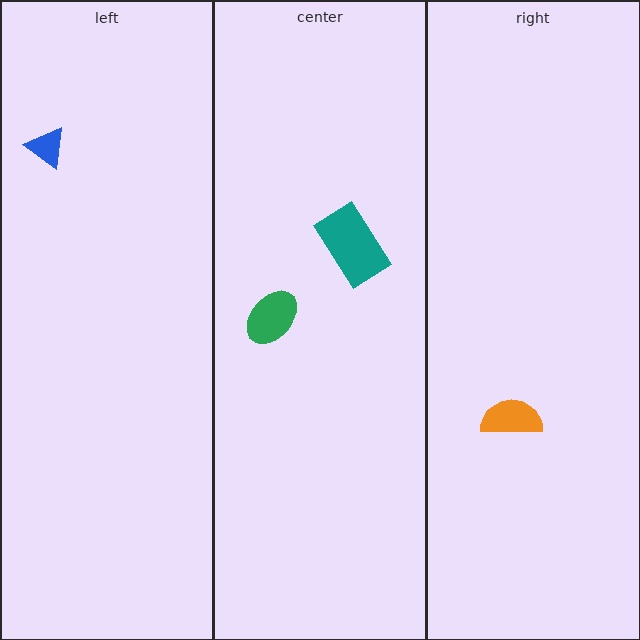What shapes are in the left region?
The blue triangle.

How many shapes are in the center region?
2.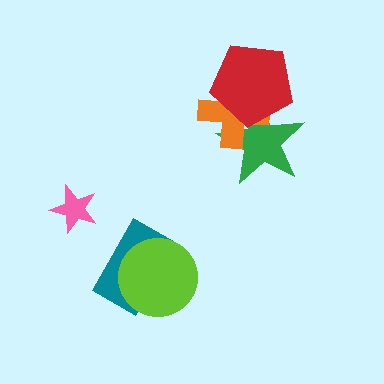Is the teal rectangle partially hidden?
Yes, it is partially covered by another shape.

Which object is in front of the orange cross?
The red pentagon is in front of the orange cross.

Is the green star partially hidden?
Yes, it is partially covered by another shape.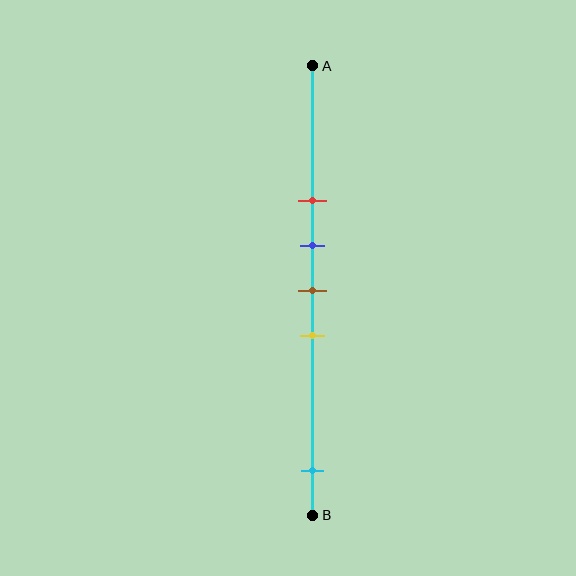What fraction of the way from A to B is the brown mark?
The brown mark is approximately 50% (0.5) of the way from A to B.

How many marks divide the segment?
There are 5 marks dividing the segment.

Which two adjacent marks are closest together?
The blue and brown marks are the closest adjacent pair.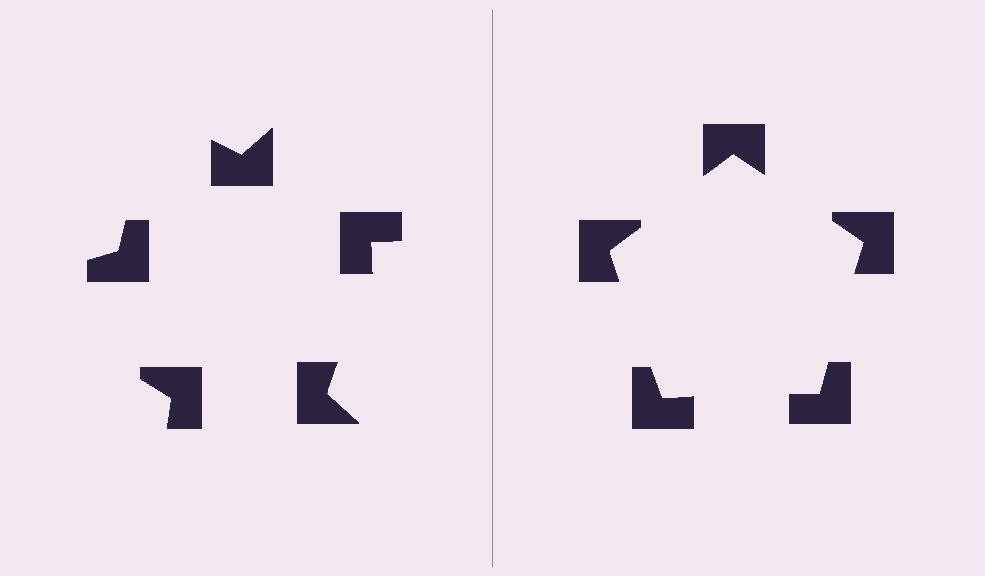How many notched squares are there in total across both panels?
10 — 5 on each side.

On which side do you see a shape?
An illusory pentagon appears on the right side. On the left side the wedge cuts are rotated, so no coherent shape forms.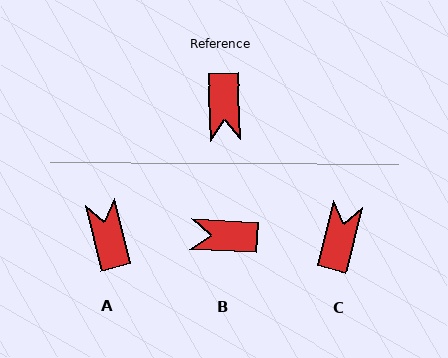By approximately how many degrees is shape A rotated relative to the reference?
Approximately 169 degrees clockwise.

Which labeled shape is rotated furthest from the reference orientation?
A, about 169 degrees away.